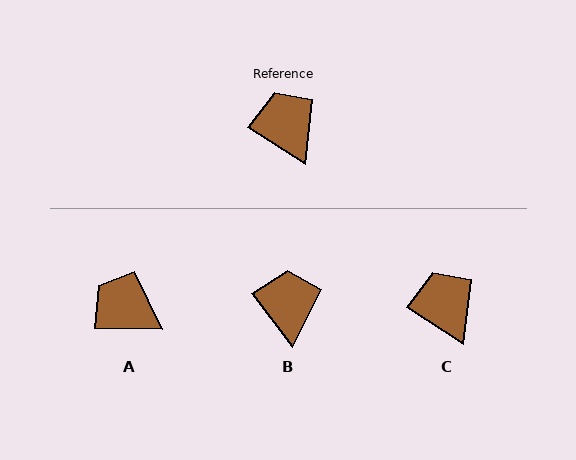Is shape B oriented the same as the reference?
No, it is off by about 20 degrees.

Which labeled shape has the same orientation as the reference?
C.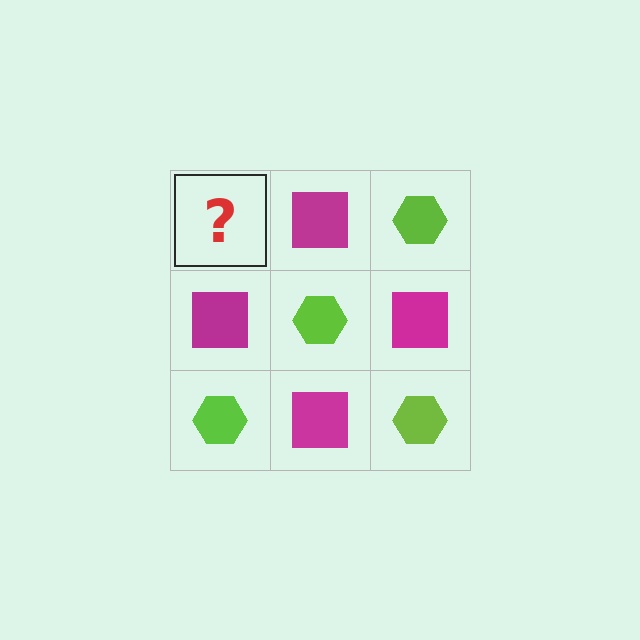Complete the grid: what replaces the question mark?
The question mark should be replaced with a lime hexagon.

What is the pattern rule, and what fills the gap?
The rule is that it alternates lime hexagon and magenta square in a checkerboard pattern. The gap should be filled with a lime hexagon.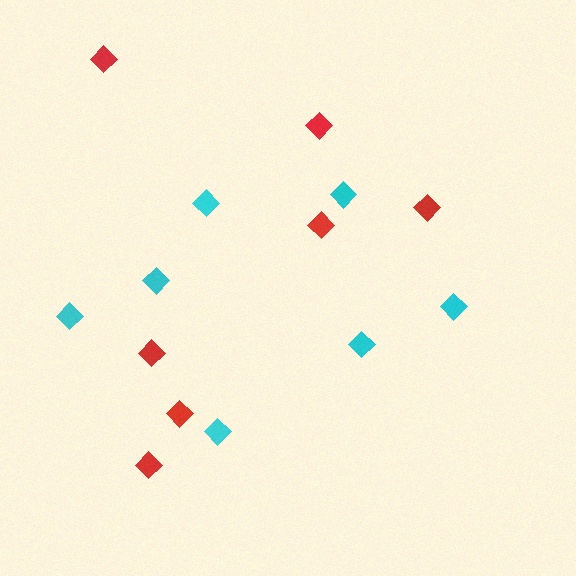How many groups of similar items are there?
There are 2 groups: one group of cyan diamonds (7) and one group of red diamonds (7).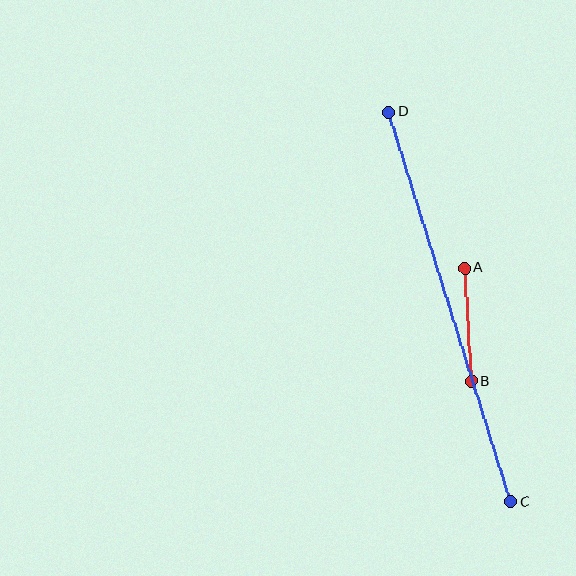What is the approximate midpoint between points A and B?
The midpoint is at approximately (468, 325) pixels.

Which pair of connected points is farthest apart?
Points C and D are farthest apart.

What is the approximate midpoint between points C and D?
The midpoint is at approximately (450, 307) pixels.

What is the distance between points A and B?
The distance is approximately 113 pixels.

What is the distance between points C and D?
The distance is approximately 409 pixels.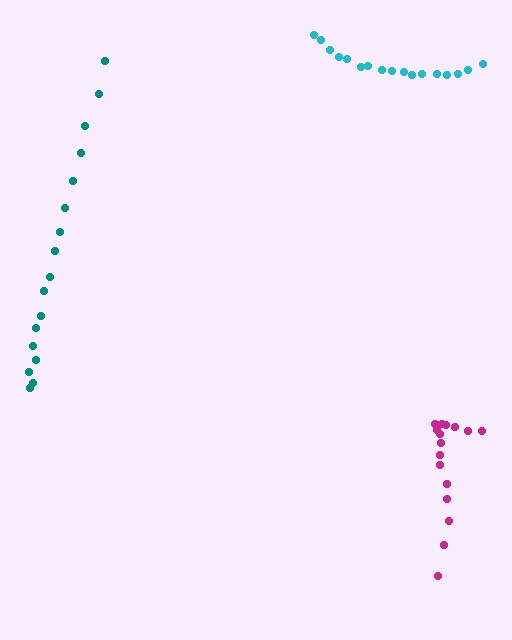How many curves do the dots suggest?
There are 3 distinct paths.